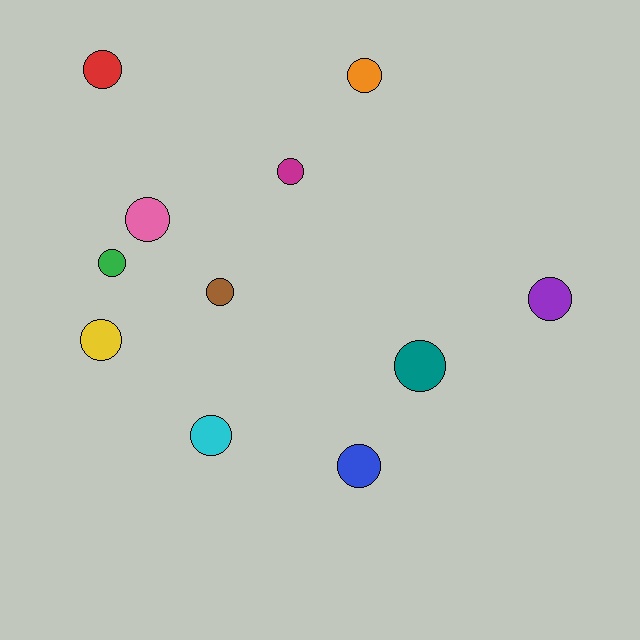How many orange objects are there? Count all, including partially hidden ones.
There is 1 orange object.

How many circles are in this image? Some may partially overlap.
There are 11 circles.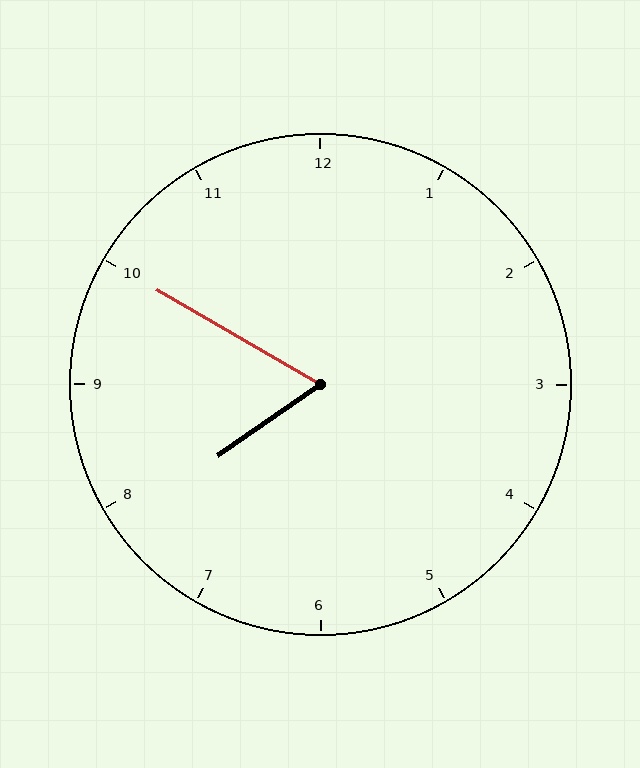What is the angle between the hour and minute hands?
Approximately 65 degrees.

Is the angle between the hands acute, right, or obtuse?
It is acute.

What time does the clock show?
7:50.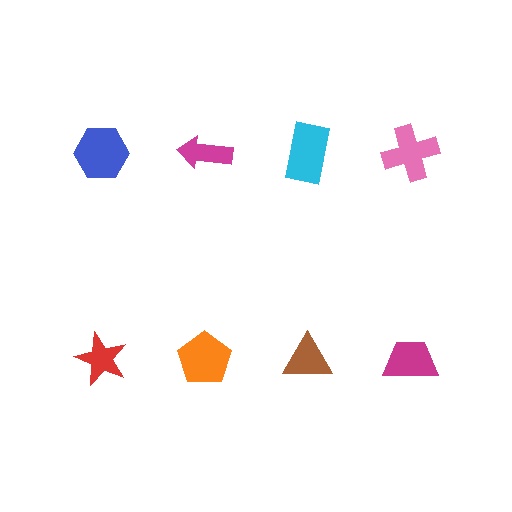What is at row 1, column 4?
A pink cross.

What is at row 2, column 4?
A magenta trapezoid.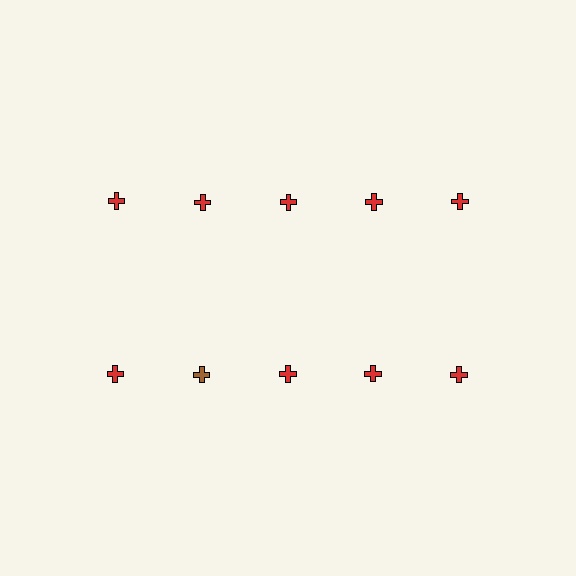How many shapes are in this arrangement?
There are 10 shapes arranged in a grid pattern.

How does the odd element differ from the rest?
It has a different color: brown instead of red.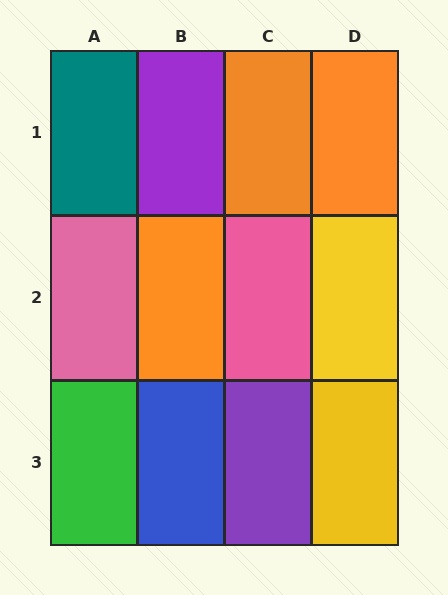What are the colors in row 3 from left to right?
Green, blue, purple, yellow.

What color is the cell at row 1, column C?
Orange.